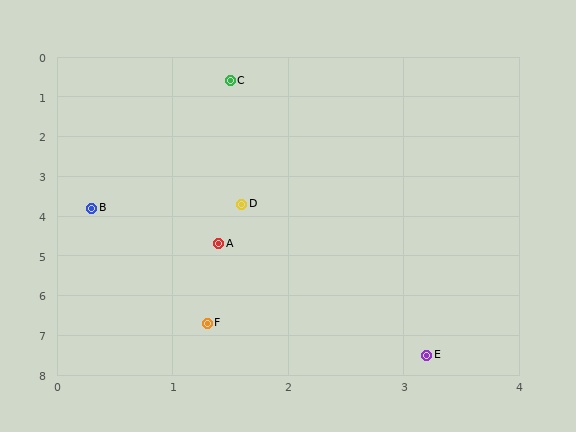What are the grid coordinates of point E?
Point E is at approximately (3.2, 7.5).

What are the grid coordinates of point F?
Point F is at approximately (1.3, 6.7).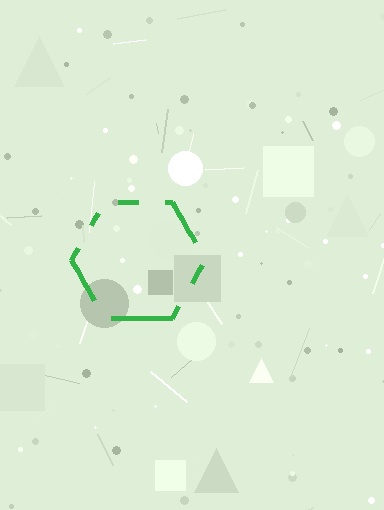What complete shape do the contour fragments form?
The contour fragments form a hexagon.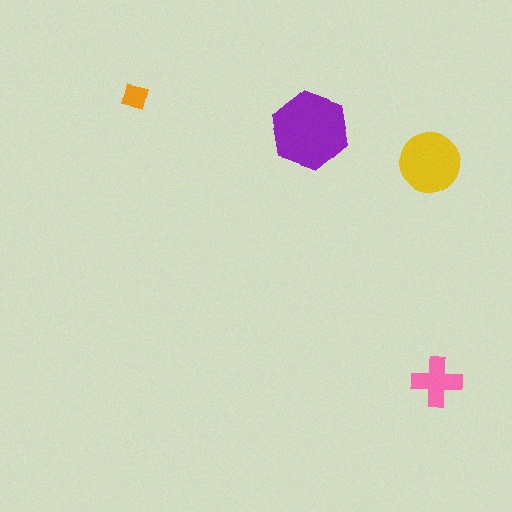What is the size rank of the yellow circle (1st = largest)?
2nd.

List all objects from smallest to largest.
The orange square, the pink cross, the yellow circle, the purple hexagon.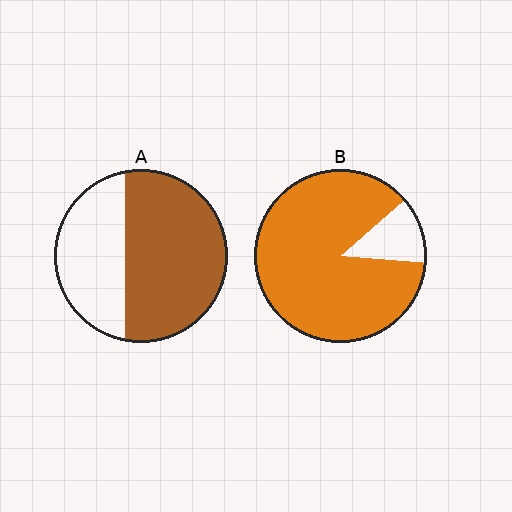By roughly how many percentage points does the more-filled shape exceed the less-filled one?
By roughly 25 percentage points (B over A).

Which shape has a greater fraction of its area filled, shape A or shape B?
Shape B.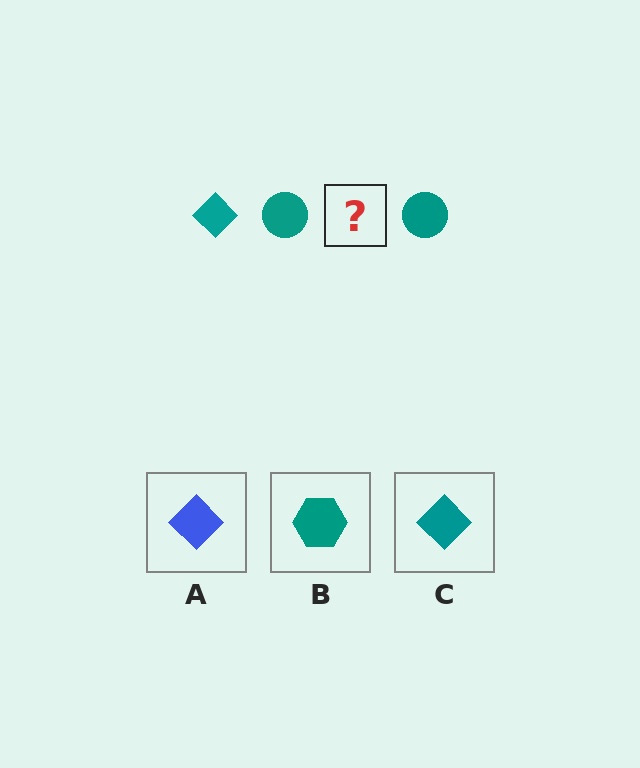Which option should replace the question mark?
Option C.